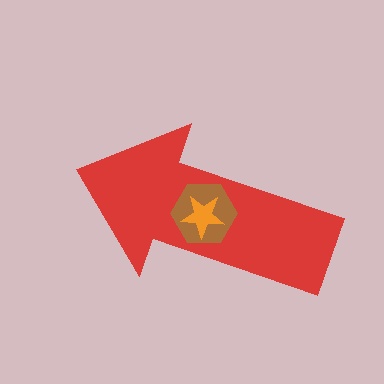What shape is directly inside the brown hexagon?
The orange star.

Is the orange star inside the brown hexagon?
Yes.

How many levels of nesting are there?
3.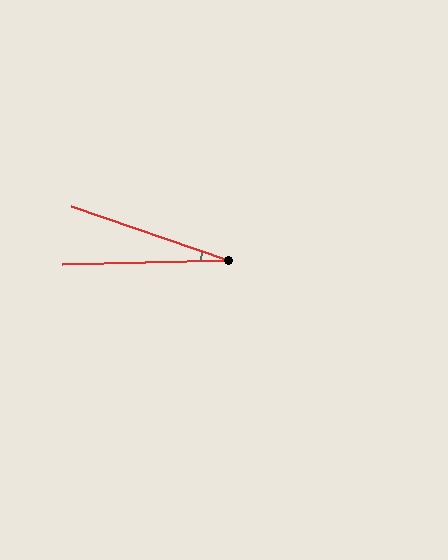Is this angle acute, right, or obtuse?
It is acute.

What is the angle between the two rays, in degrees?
Approximately 20 degrees.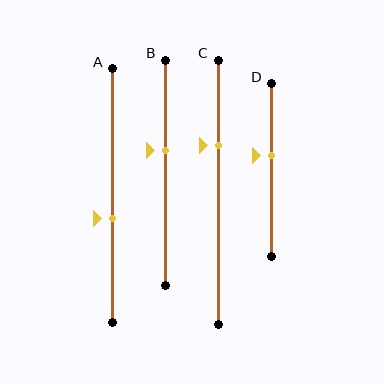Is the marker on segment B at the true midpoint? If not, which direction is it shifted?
No, the marker on segment B is shifted upward by about 10% of the segment length.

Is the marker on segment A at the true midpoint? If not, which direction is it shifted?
No, the marker on segment A is shifted downward by about 9% of the segment length.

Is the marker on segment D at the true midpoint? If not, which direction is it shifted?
No, the marker on segment D is shifted upward by about 8% of the segment length.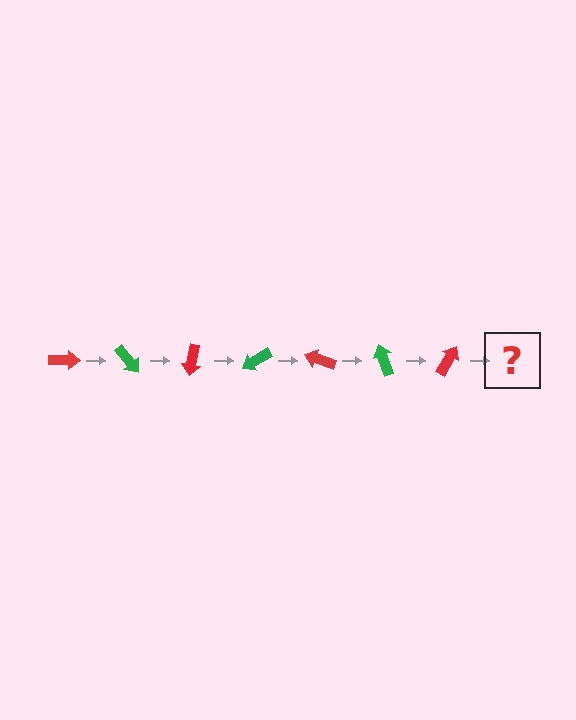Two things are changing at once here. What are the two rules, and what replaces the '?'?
The two rules are that it rotates 50 degrees each step and the color cycles through red and green. The '?' should be a green arrow, rotated 350 degrees from the start.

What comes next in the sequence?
The next element should be a green arrow, rotated 350 degrees from the start.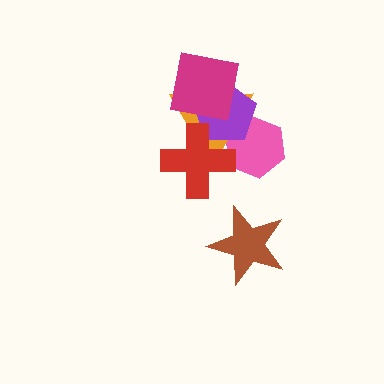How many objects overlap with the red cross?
3 objects overlap with the red cross.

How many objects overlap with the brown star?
0 objects overlap with the brown star.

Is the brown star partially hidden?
No, no other shape covers it.